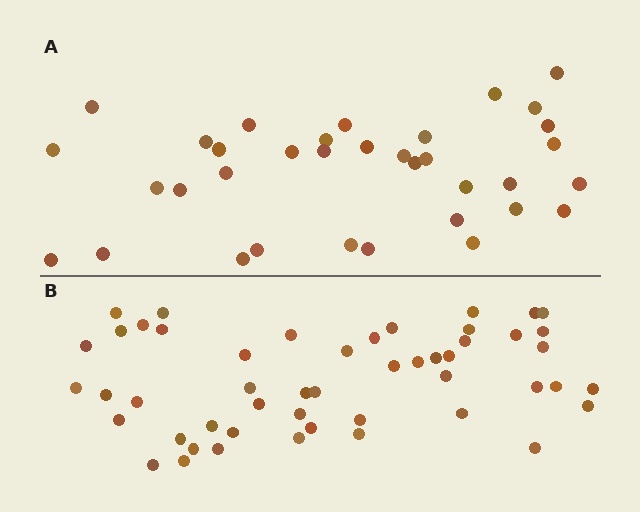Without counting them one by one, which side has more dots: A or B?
Region B (the bottom region) has more dots.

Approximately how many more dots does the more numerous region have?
Region B has approximately 15 more dots than region A.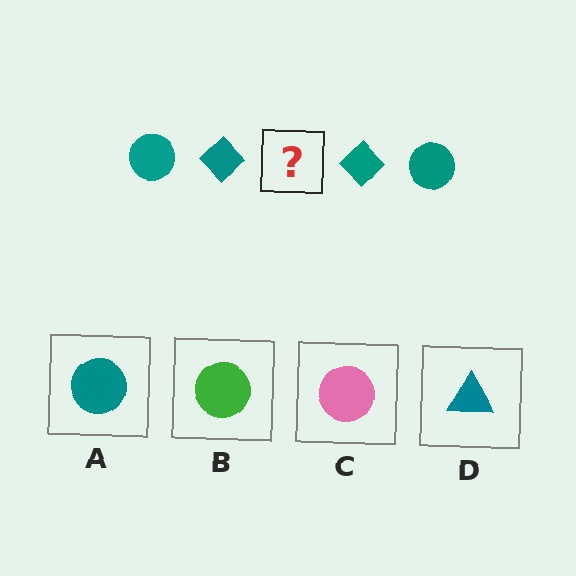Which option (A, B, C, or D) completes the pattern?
A.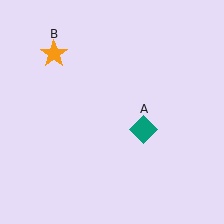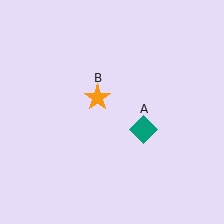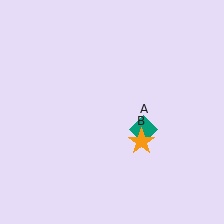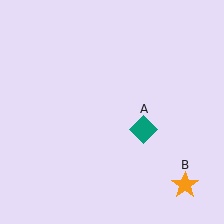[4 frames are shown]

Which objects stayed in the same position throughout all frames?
Teal diamond (object A) remained stationary.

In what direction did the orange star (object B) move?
The orange star (object B) moved down and to the right.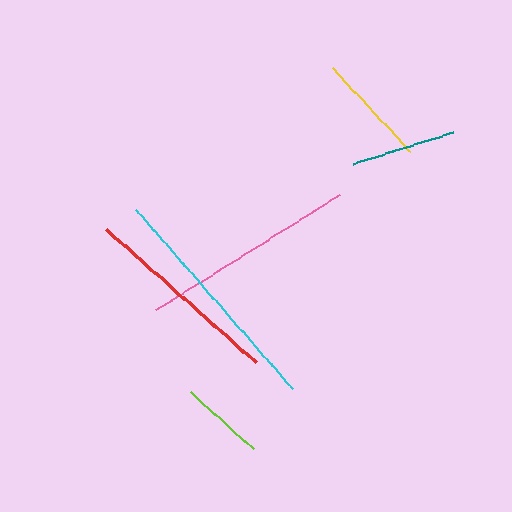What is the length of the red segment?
The red segment is approximately 201 pixels long.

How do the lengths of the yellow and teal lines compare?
The yellow and teal lines are approximately the same length.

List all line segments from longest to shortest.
From longest to shortest: cyan, pink, red, yellow, teal, lime.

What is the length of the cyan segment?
The cyan segment is approximately 238 pixels long.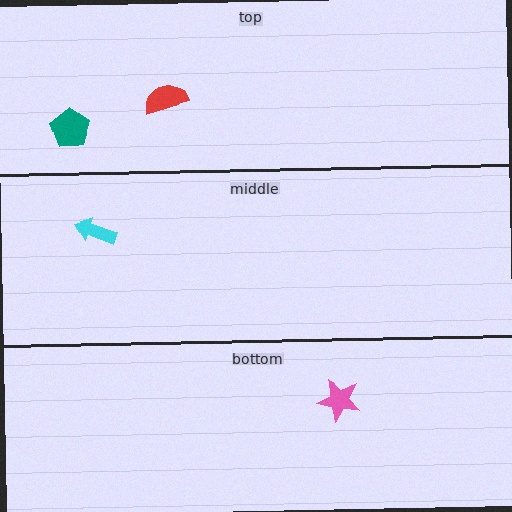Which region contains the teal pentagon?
The top region.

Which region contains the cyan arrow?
The middle region.